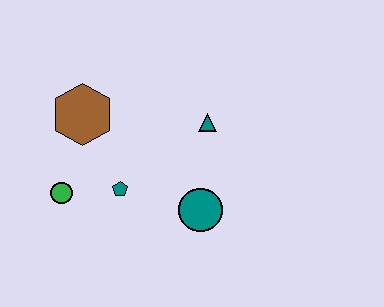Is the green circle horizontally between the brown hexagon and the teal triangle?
No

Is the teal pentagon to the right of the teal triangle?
No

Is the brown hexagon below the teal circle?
No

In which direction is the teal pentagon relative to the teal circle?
The teal pentagon is to the left of the teal circle.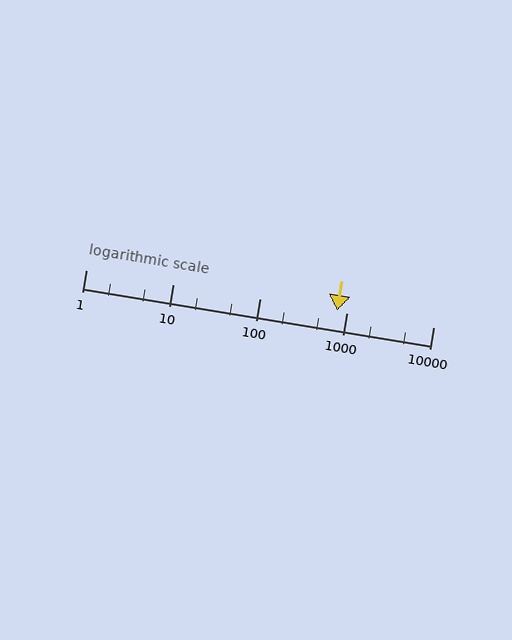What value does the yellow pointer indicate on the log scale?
The pointer indicates approximately 790.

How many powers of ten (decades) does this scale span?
The scale spans 4 decades, from 1 to 10000.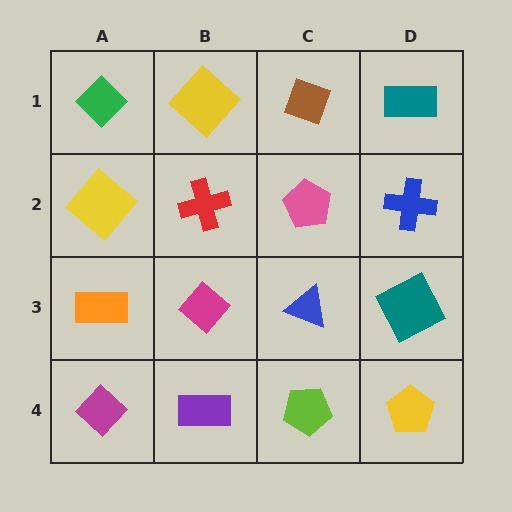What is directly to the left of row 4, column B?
A magenta diamond.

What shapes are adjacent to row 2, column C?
A brown diamond (row 1, column C), a blue triangle (row 3, column C), a red cross (row 2, column B), a blue cross (row 2, column D).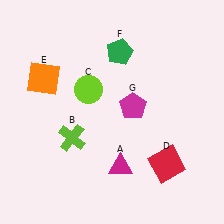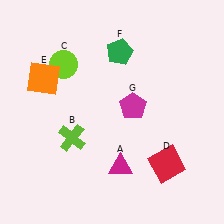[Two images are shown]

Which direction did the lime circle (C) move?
The lime circle (C) moved up.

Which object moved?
The lime circle (C) moved up.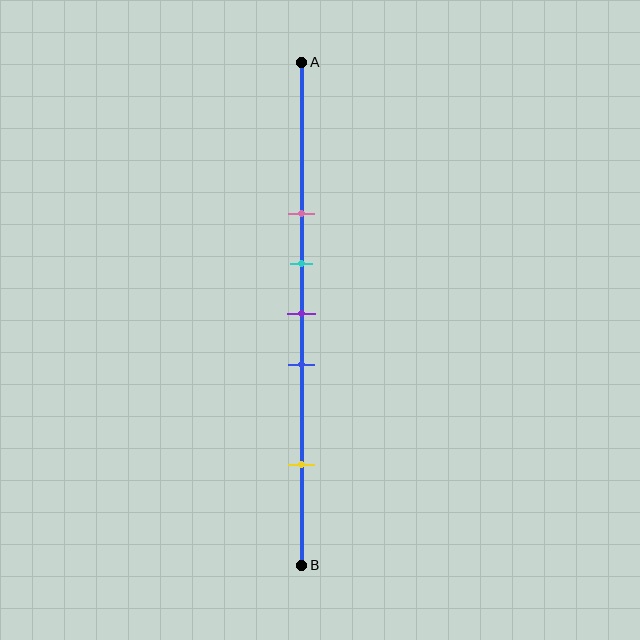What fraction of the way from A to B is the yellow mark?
The yellow mark is approximately 80% (0.8) of the way from A to B.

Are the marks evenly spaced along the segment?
No, the marks are not evenly spaced.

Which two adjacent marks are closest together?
The cyan and purple marks are the closest adjacent pair.